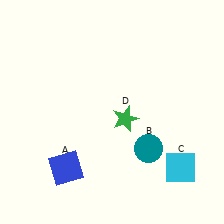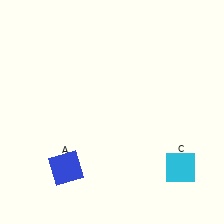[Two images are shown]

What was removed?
The green star (D), the teal circle (B) were removed in Image 2.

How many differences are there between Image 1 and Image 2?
There are 2 differences between the two images.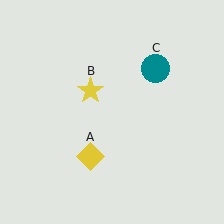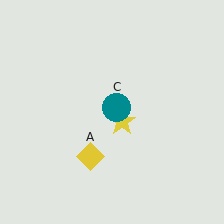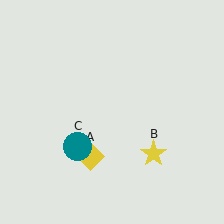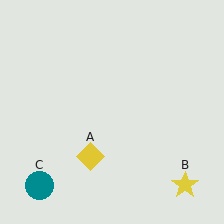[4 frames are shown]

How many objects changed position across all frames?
2 objects changed position: yellow star (object B), teal circle (object C).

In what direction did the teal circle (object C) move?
The teal circle (object C) moved down and to the left.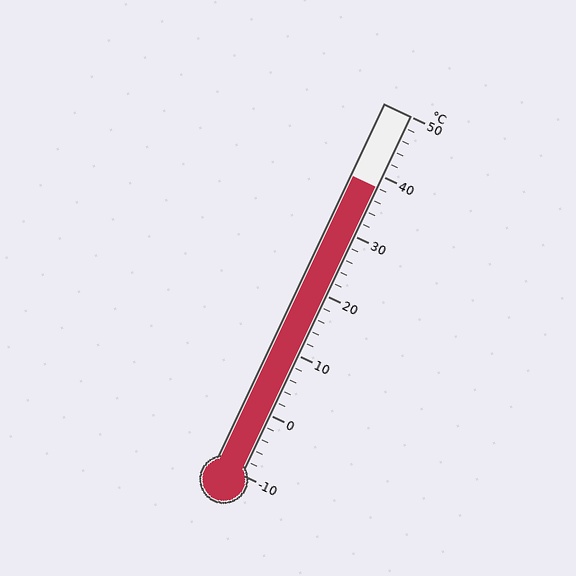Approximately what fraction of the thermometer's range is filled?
The thermometer is filled to approximately 80% of its range.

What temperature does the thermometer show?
The thermometer shows approximately 38°C.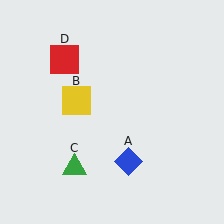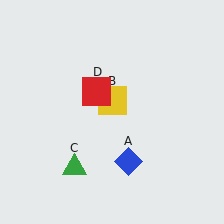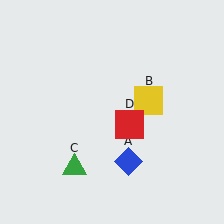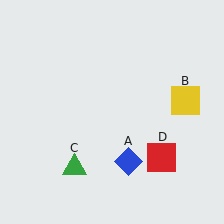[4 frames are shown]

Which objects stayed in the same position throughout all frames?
Blue diamond (object A) and green triangle (object C) remained stationary.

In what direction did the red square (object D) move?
The red square (object D) moved down and to the right.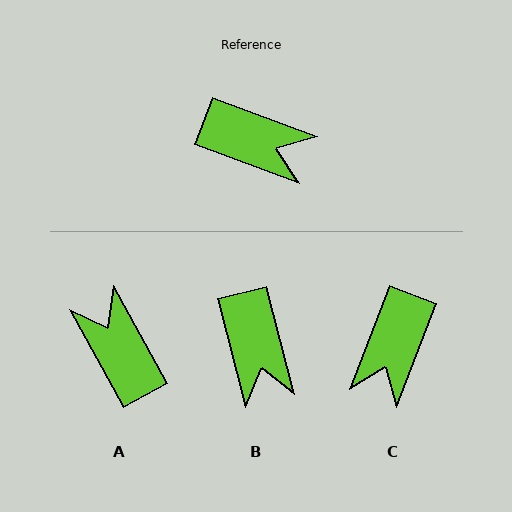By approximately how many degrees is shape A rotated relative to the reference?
Approximately 139 degrees counter-clockwise.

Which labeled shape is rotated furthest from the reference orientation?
A, about 139 degrees away.